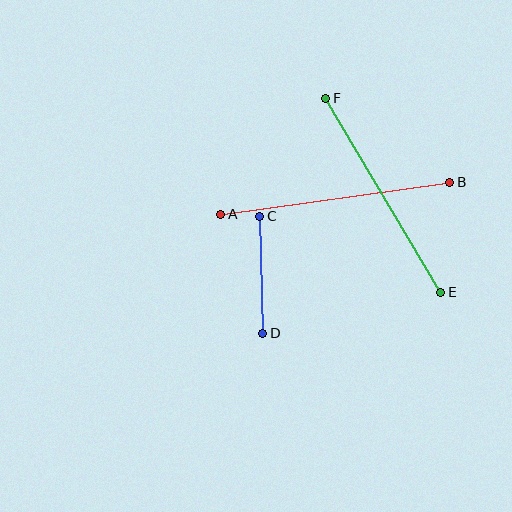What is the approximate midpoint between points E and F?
The midpoint is at approximately (383, 195) pixels.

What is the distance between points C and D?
The distance is approximately 117 pixels.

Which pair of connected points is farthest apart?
Points A and B are farthest apart.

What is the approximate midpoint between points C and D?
The midpoint is at approximately (261, 275) pixels.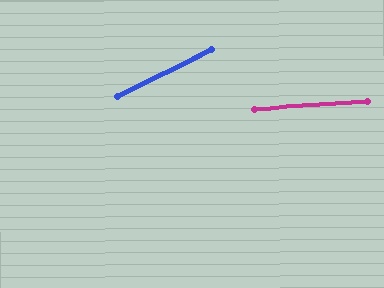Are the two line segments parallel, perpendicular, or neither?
Neither parallel nor perpendicular — they differ by about 23°.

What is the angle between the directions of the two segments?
Approximately 23 degrees.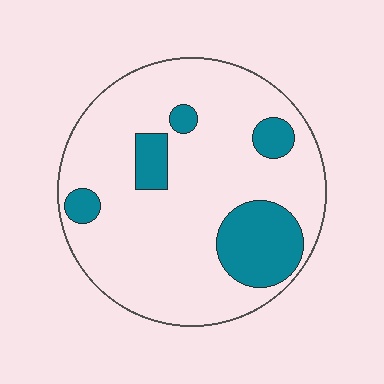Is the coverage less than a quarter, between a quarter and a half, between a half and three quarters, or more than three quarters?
Less than a quarter.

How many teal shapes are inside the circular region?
5.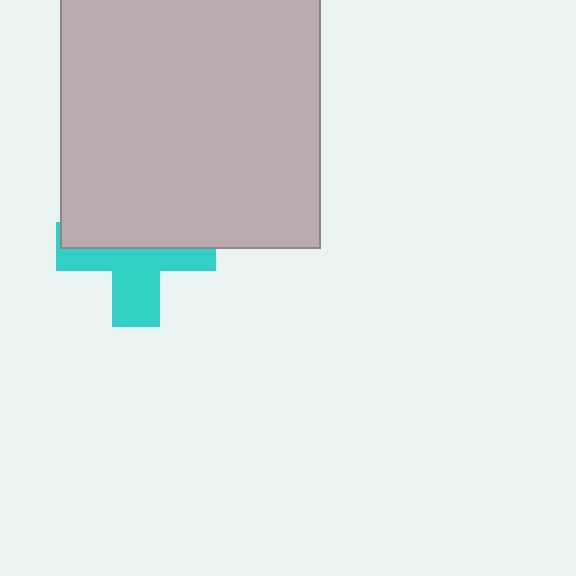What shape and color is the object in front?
The object in front is a light gray square.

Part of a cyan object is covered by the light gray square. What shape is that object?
It is a cross.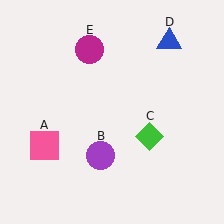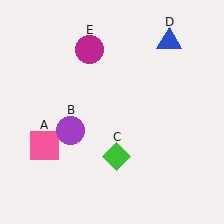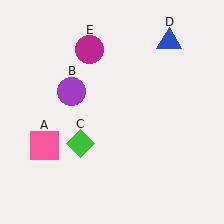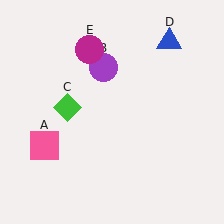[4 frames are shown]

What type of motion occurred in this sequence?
The purple circle (object B), green diamond (object C) rotated clockwise around the center of the scene.